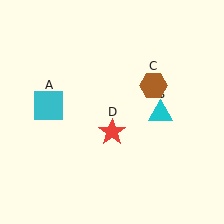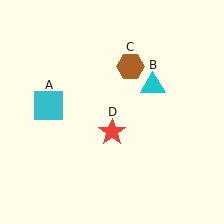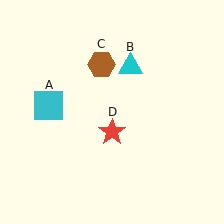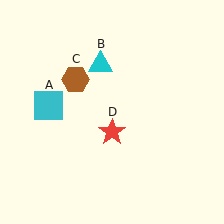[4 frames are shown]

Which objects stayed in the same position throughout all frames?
Cyan square (object A) and red star (object D) remained stationary.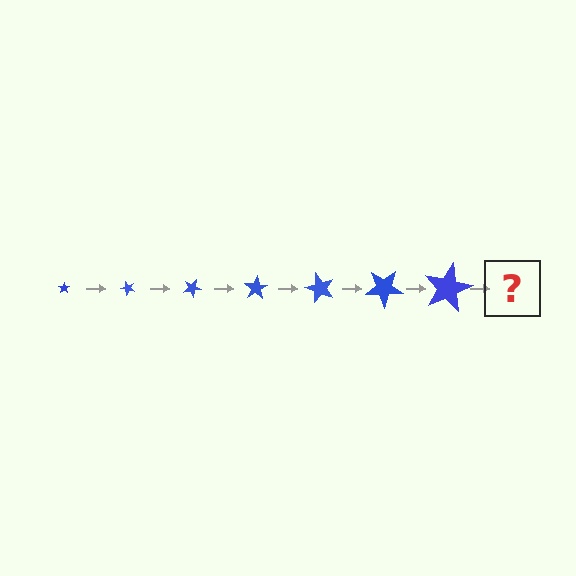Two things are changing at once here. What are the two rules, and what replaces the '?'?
The two rules are that the star grows larger each step and it rotates 50 degrees each step. The '?' should be a star, larger than the previous one and rotated 350 degrees from the start.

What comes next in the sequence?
The next element should be a star, larger than the previous one and rotated 350 degrees from the start.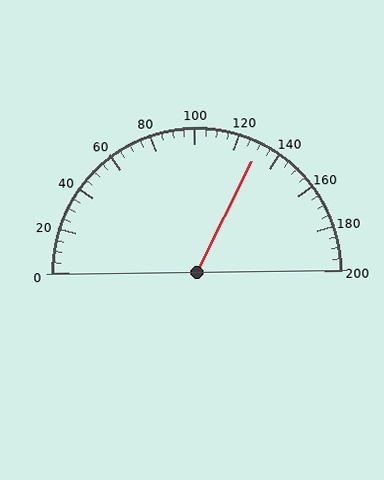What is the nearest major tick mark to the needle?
The nearest major tick mark is 120.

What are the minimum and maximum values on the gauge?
The gauge ranges from 0 to 200.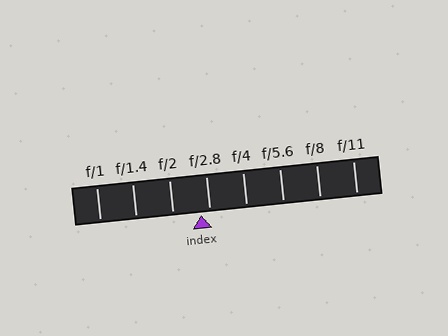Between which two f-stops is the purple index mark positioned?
The index mark is between f/2 and f/2.8.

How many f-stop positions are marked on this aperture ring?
There are 8 f-stop positions marked.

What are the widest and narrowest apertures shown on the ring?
The widest aperture shown is f/1 and the narrowest is f/11.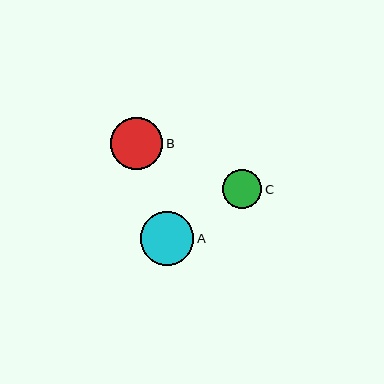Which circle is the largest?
Circle A is the largest with a size of approximately 54 pixels.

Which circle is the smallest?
Circle C is the smallest with a size of approximately 39 pixels.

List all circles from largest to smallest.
From largest to smallest: A, B, C.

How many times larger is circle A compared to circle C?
Circle A is approximately 1.4 times the size of circle C.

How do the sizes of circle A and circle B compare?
Circle A and circle B are approximately the same size.